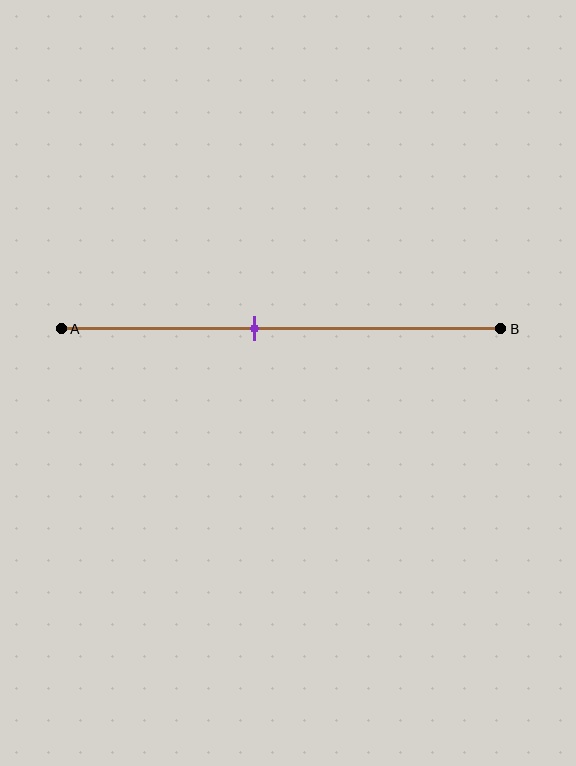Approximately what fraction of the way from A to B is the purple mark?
The purple mark is approximately 45% of the way from A to B.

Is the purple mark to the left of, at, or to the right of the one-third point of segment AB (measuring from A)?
The purple mark is to the right of the one-third point of segment AB.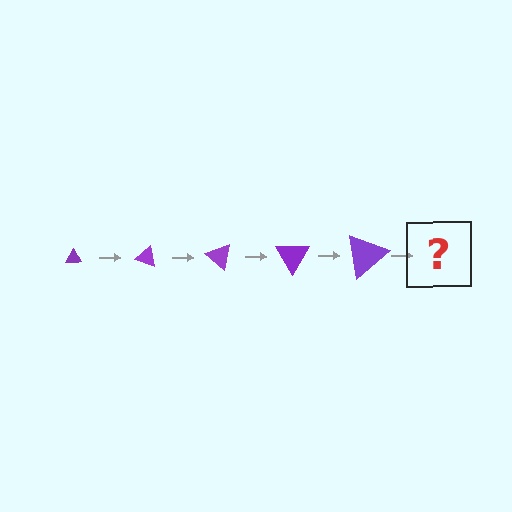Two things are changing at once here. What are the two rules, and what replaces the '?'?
The two rules are that the triangle grows larger each step and it rotates 20 degrees each step. The '?' should be a triangle, larger than the previous one and rotated 100 degrees from the start.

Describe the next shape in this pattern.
It should be a triangle, larger than the previous one and rotated 100 degrees from the start.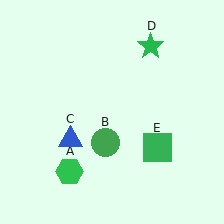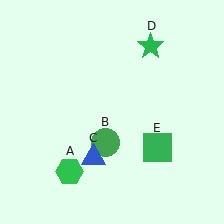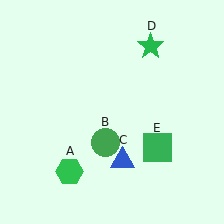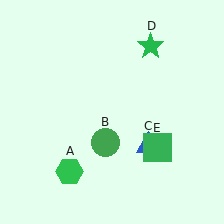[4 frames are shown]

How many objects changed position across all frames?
1 object changed position: blue triangle (object C).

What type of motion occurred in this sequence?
The blue triangle (object C) rotated counterclockwise around the center of the scene.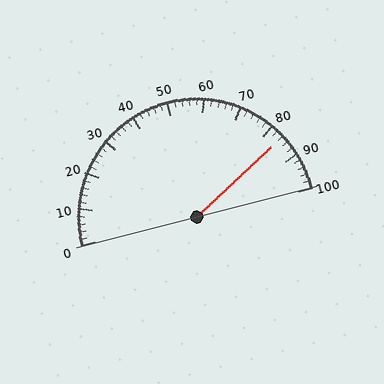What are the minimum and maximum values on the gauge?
The gauge ranges from 0 to 100.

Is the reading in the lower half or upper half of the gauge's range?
The reading is in the upper half of the range (0 to 100).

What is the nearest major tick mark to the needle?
The nearest major tick mark is 80.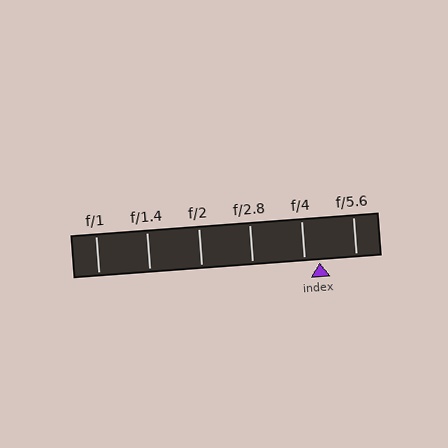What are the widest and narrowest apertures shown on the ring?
The widest aperture shown is f/1 and the narrowest is f/5.6.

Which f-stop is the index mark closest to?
The index mark is closest to f/4.